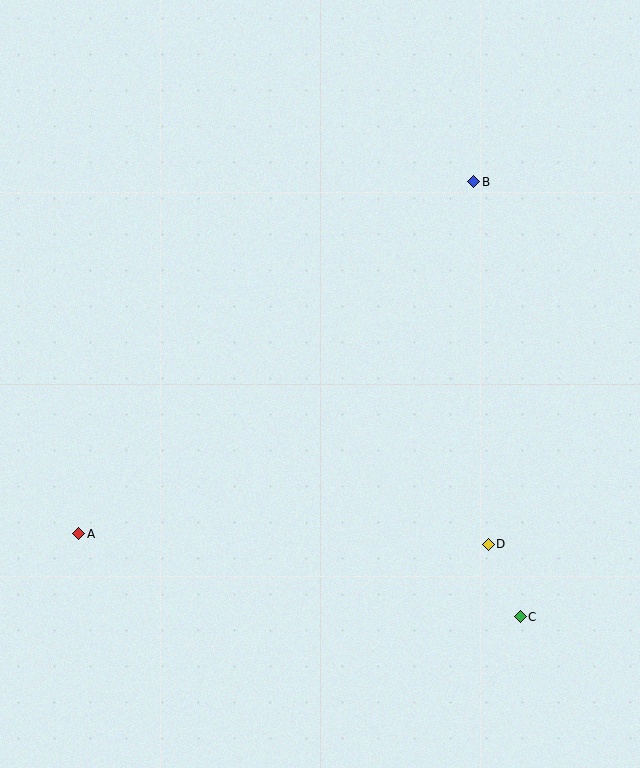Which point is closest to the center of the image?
Point D at (488, 544) is closest to the center.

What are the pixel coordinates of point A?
Point A is at (79, 534).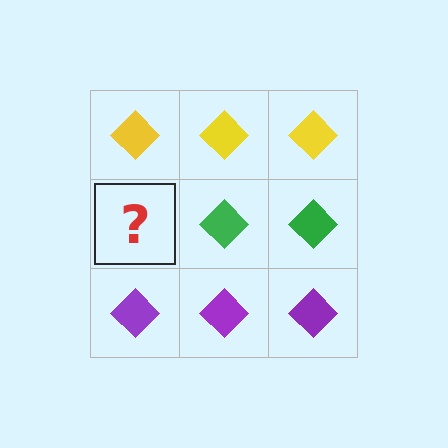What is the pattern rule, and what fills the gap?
The rule is that each row has a consistent color. The gap should be filled with a green diamond.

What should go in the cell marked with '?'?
The missing cell should contain a green diamond.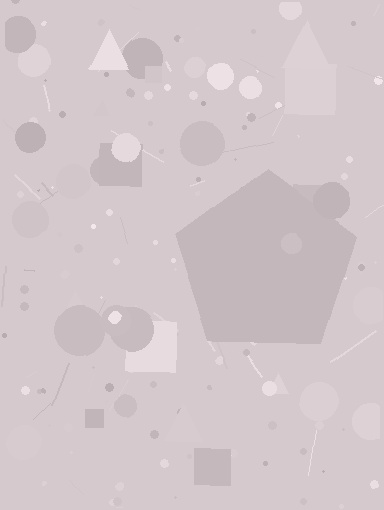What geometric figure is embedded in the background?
A pentagon is embedded in the background.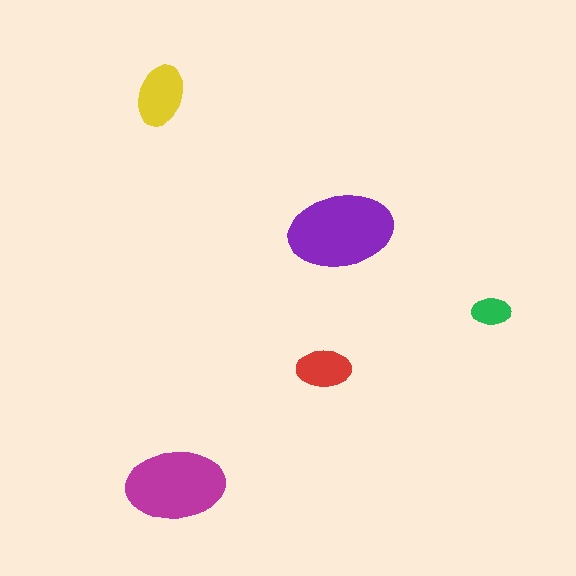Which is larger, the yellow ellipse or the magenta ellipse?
The magenta one.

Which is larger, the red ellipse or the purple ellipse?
The purple one.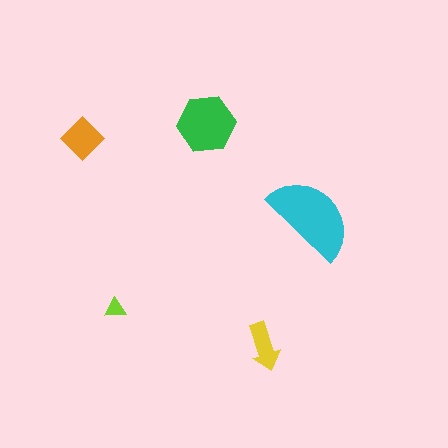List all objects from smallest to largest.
The lime triangle, the yellow arrow, the orange diamond, the green hexagon, the cyan semicircle.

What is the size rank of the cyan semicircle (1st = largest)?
1st.